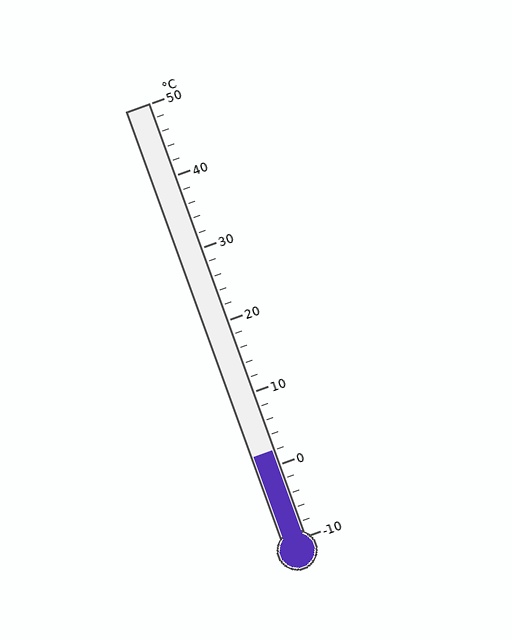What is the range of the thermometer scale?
The thermometer scale ranges from -10°C to 50°C.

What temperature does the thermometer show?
The thermometer shows approximately 2°C.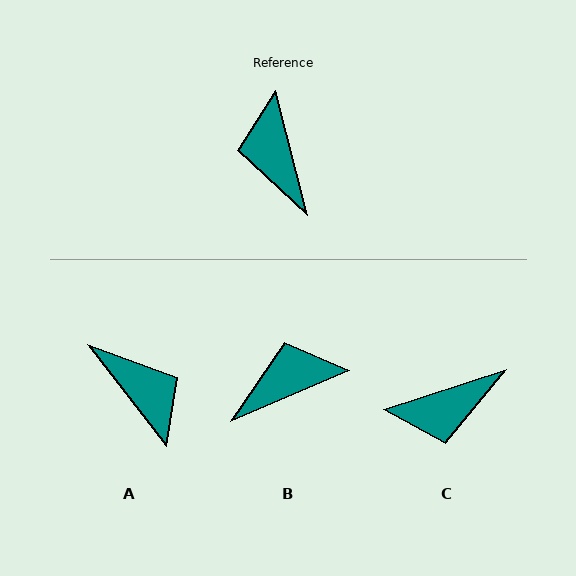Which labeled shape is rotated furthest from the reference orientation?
A, about 157 degrees away.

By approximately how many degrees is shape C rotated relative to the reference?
Approximately 94 degrees counter-clockwise.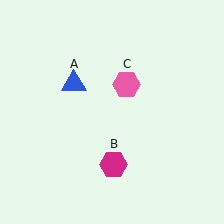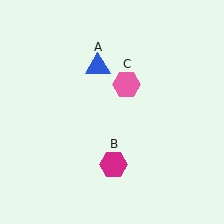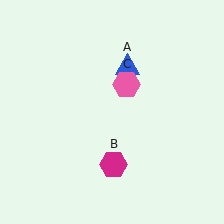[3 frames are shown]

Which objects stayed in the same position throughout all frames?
Magenta hexagon (object B) and pink hexagon (object C) remained stationary.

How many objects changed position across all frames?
1 object changed position: blue triangle (object A).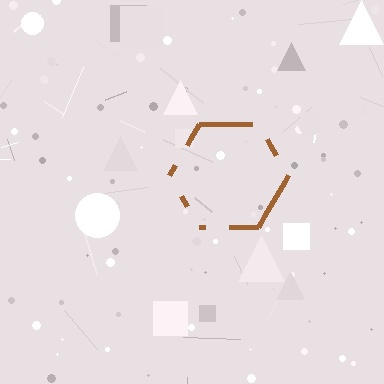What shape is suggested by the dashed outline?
The dashed outline suggests a hexagon.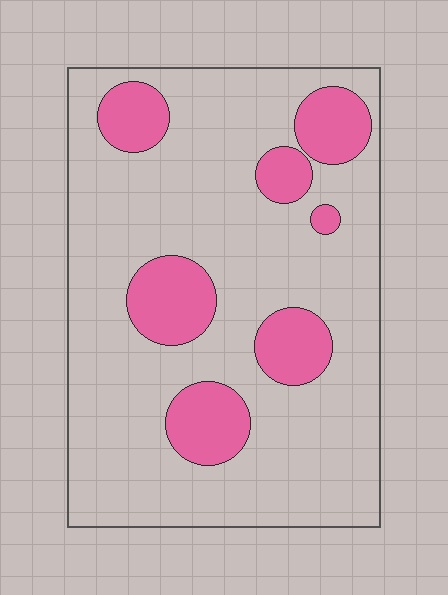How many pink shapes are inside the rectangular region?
7.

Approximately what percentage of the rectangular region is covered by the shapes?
Approximately 20%.